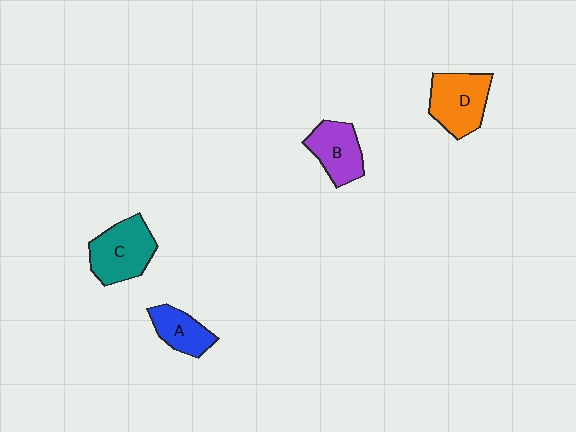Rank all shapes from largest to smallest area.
From largest to smallest: C (teal), D (orange), B (purple), A (blue).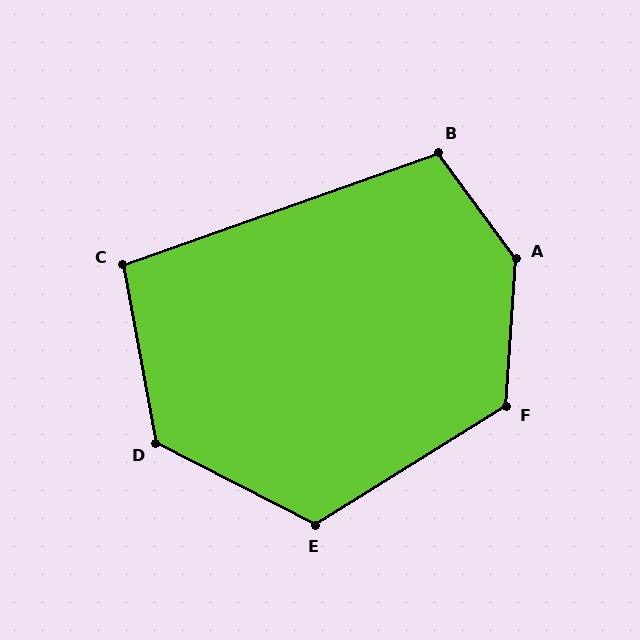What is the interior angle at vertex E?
Approximately 121 degrees (obtuse).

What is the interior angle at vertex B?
Approximately 107 degrees (obtuse).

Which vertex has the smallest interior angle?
C, at approximately 99 degrees.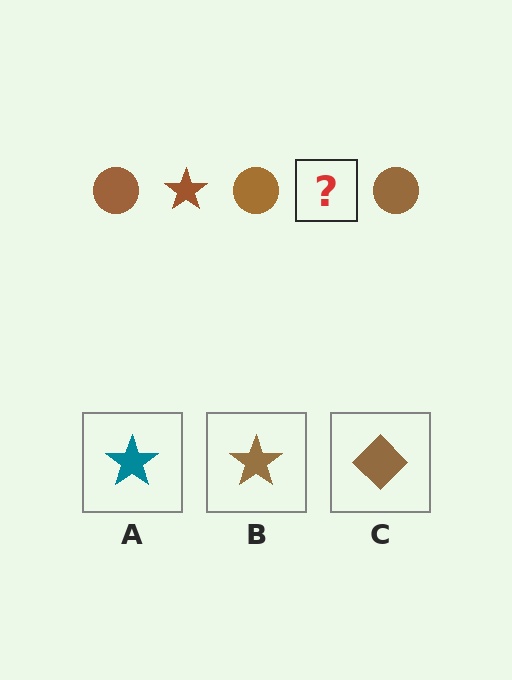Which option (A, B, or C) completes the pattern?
B.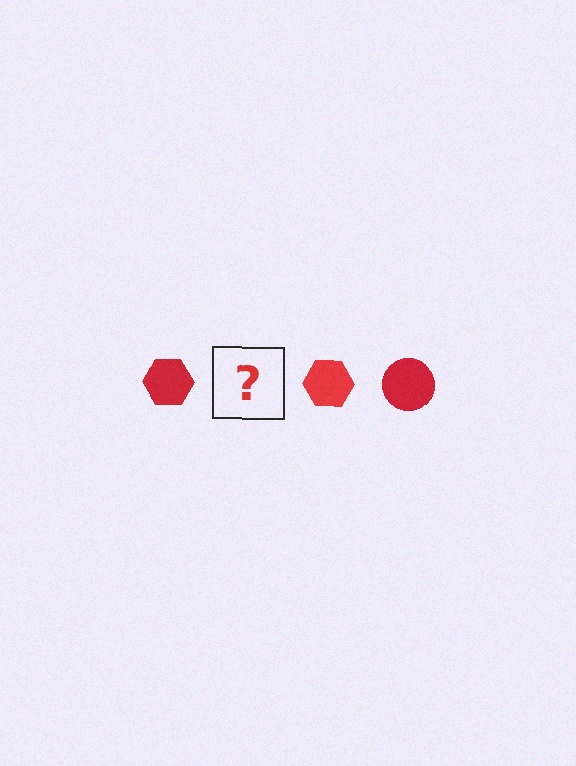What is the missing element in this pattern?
The missing element is a red circle.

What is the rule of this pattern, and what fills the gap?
The rule is that the pattern cycles through hexagon, circle shapes in red. The gap should be filled with a red circle.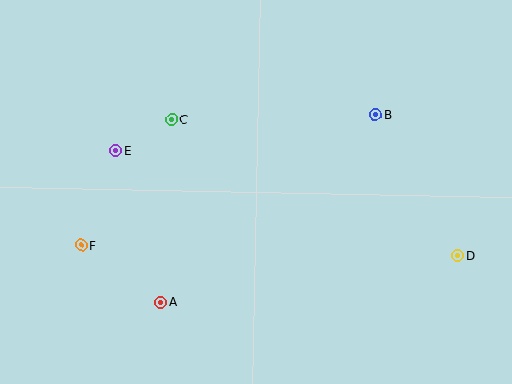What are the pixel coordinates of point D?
Point D is at (458, 256).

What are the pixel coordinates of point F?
Point F is at (81, 245).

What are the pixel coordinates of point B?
Point B is at (375, 115).